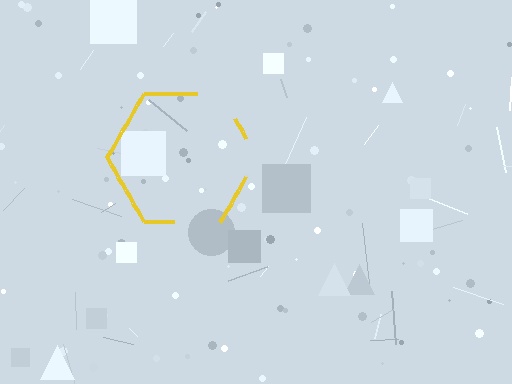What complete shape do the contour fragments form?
The contour fragments form a hexagon.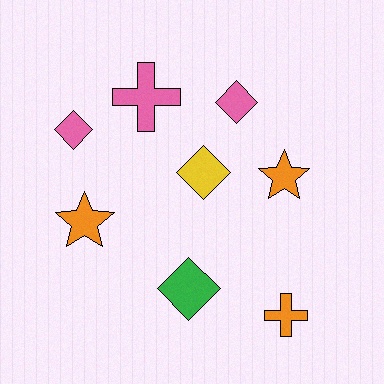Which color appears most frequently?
Orange, with 3 objects.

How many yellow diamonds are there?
There is 1 yellow diamond.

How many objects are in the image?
There are 8 objects.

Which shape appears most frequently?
Diamond, with 4 objects.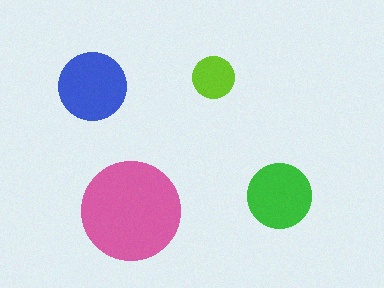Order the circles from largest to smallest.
the pink one, the blue one, the green one, the lime one.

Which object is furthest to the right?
The green circle is rightmost.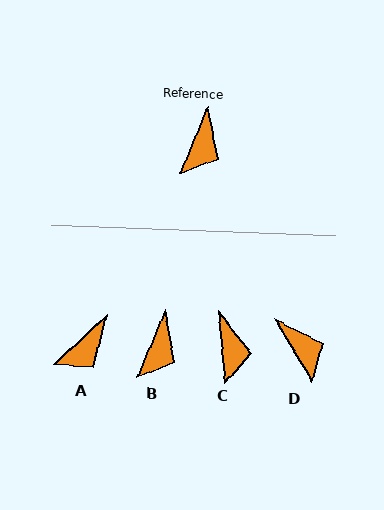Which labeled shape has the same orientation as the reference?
B.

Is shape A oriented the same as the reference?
No, it is off by about 24 degrees.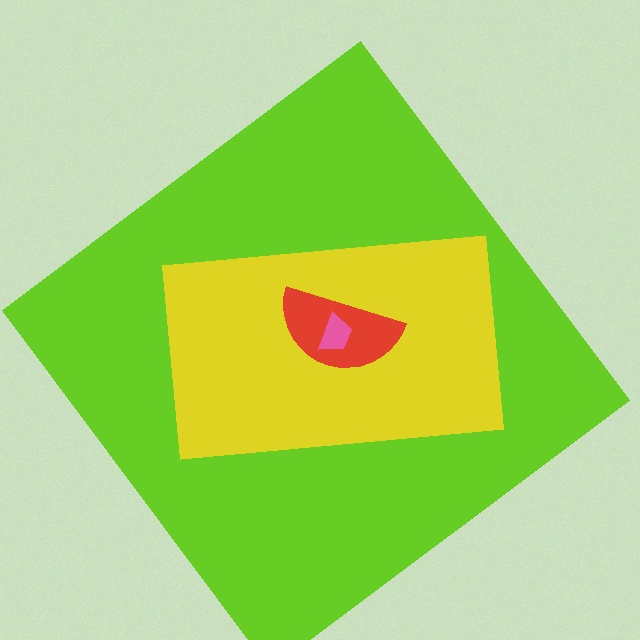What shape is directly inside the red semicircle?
The pink trapezoid.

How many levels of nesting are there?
4.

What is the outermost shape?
The lime diamond.